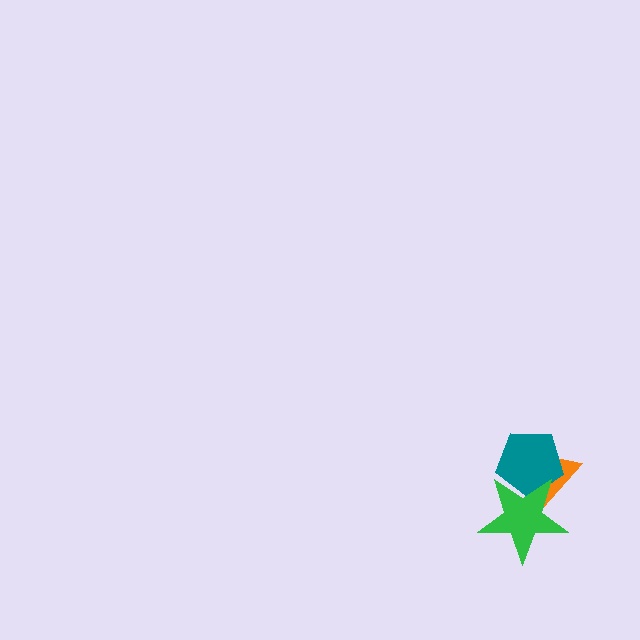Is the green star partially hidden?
No, no other shape covers it.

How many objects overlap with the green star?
2 objects overlap with the green star.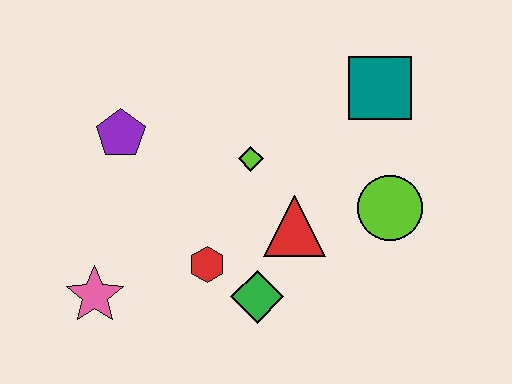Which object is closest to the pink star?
The red hexagon is closest to the pink star.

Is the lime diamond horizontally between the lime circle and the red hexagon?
Yes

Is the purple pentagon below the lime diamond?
No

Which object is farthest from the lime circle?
The pink star is farthest from the lime circle.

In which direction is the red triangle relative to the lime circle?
The red triangle is to the left of the lime circle.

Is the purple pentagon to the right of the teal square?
No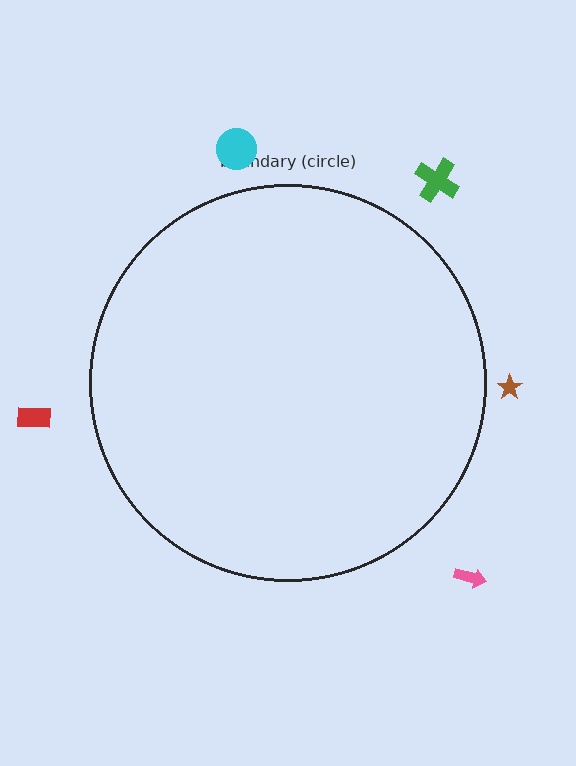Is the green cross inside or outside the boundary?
Outside.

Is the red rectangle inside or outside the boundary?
Outside.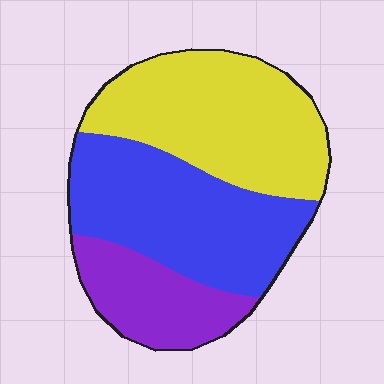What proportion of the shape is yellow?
Yellow takes up about two fifths (2/5) of the shape.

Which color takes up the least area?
Purple, at roughly 20%.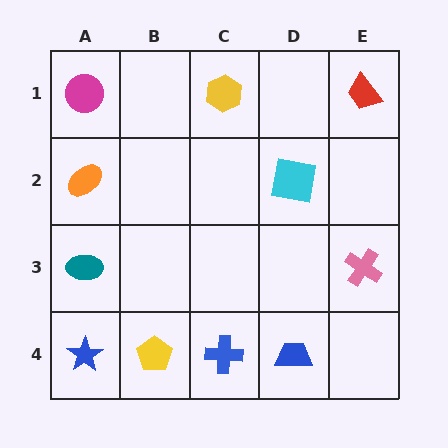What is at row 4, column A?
A blue star.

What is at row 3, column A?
A teal ellipse.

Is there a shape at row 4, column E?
No, that cell is empty.